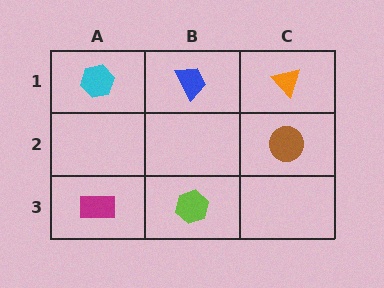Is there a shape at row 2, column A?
No, that cell is empty.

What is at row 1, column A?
A cyan hexagon.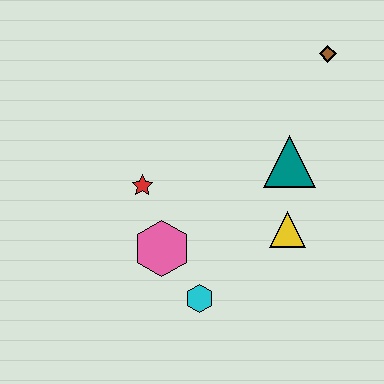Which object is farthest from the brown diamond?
The cyan hexagon is farthest from the brown diamond.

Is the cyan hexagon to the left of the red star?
No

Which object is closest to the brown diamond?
The teal triangle is closest to the brown diamond.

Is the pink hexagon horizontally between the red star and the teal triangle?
Yes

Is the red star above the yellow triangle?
Yes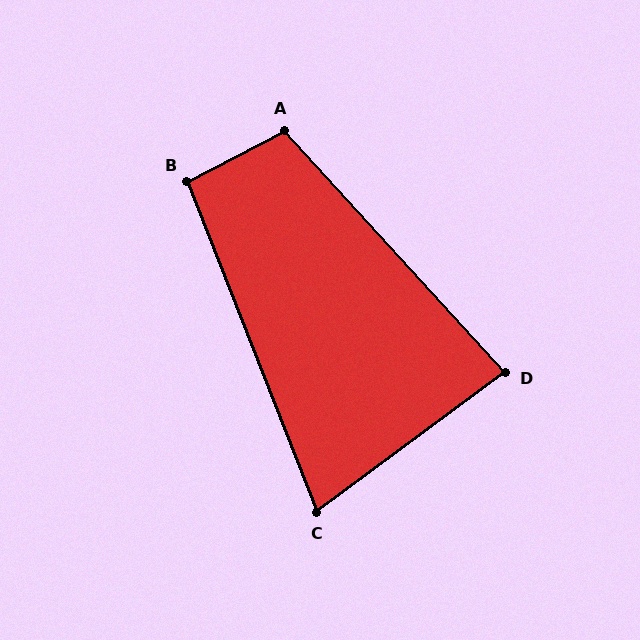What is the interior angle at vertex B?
Approximately 96 degrees (obtuse).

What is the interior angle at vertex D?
Approximately 84 degrees (acute).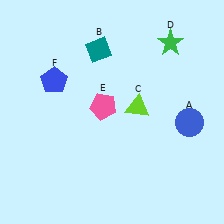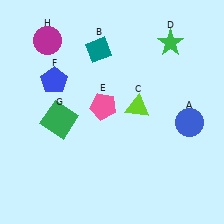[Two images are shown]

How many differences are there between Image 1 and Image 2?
There are 2 differences between the two images.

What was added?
A green square (G), a magenta circle (H) were added in Image 2.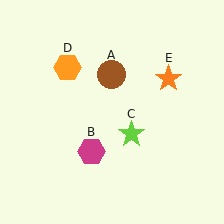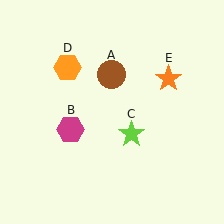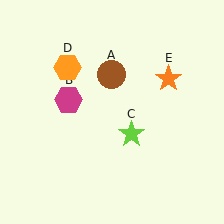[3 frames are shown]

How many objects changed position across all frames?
1 object changed position: magenta hexagon (object B).